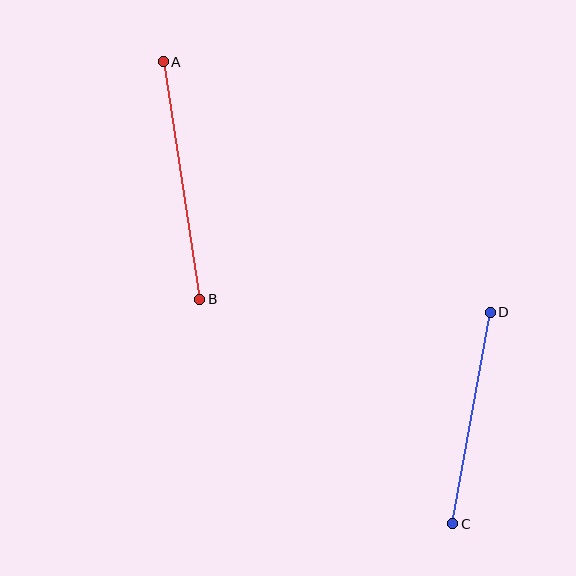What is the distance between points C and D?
The distance is approximately 214 pixels.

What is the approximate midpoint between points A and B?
The midpoint is at approximately (181, 180) pixels.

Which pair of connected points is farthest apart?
Points A and B are farthest apart.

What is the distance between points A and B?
The distance is approximately 241 pixels.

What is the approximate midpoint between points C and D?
The midpoint is at approximately (471, 418) pixels.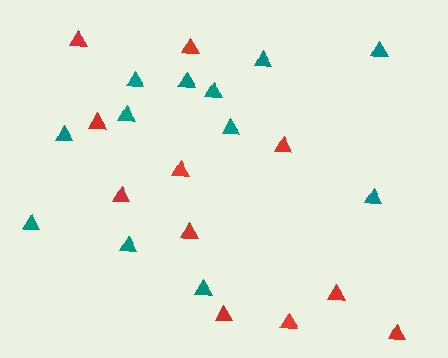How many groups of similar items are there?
There are 2 groups: one group of red triangles (11) and one group of teal triangles (12).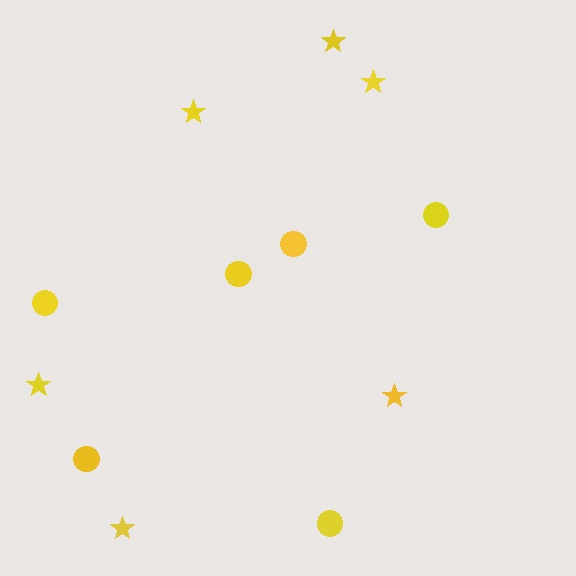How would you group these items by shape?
There are 2 groups: one group of stars (6) and one group of circles (6).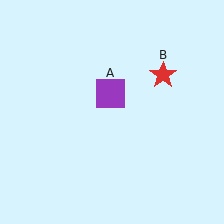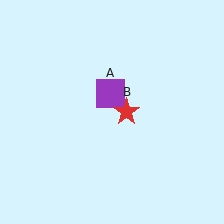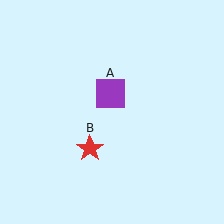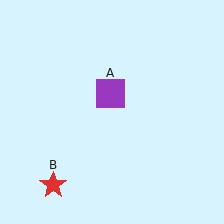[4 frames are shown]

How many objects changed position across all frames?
1 object changed position: red star (object B).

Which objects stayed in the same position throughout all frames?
Purple square (object A) remained stationary.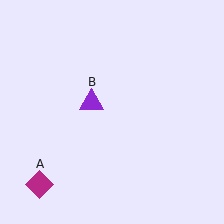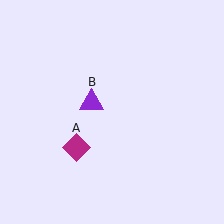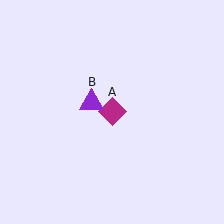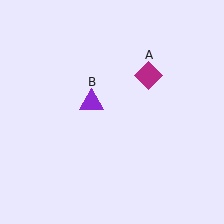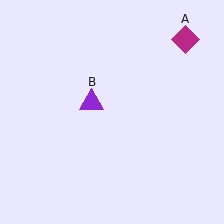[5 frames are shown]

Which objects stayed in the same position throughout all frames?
Purple triangle (object B) remained stationary.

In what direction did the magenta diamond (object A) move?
The magenta diamond (object A) moved up and to the right.